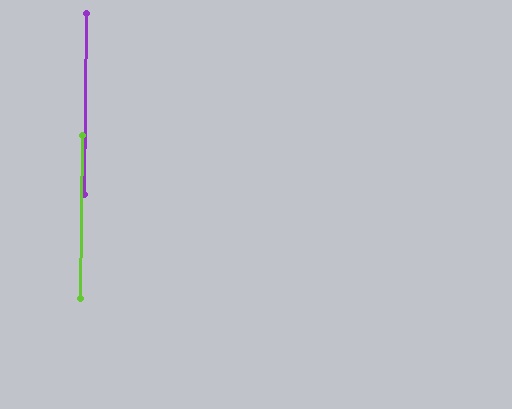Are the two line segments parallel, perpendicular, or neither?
Parallel — their directions differ by only 0.1°.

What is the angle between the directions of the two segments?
Approximately 0 degrees.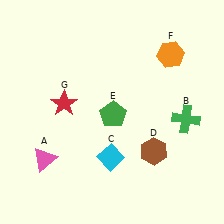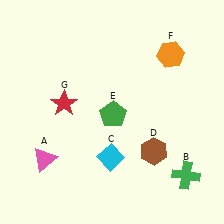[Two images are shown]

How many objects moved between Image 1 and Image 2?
1 object moved between the two images.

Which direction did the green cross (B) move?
The green cross (B) moved down.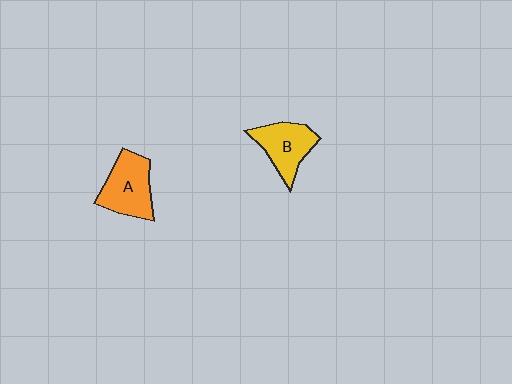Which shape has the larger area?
Shape A (orange).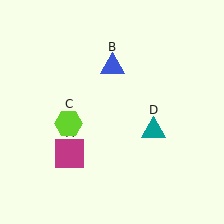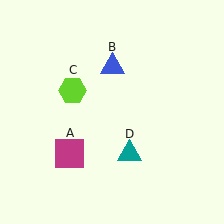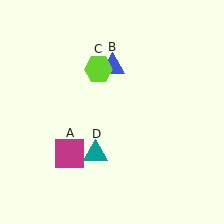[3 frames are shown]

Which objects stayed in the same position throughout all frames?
Magenta square (object A) and blue triangle (object B) remained stationary.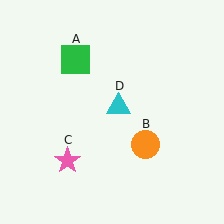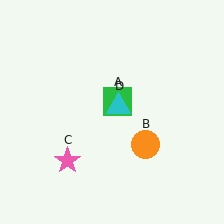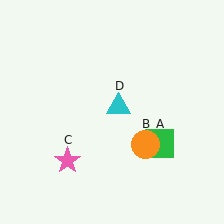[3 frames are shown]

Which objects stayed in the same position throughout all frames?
Orange circle (object B) and pink star (object C) and cyan triangle (object D) remained stationary.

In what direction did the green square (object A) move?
The green square (object A) moved down and to the right.